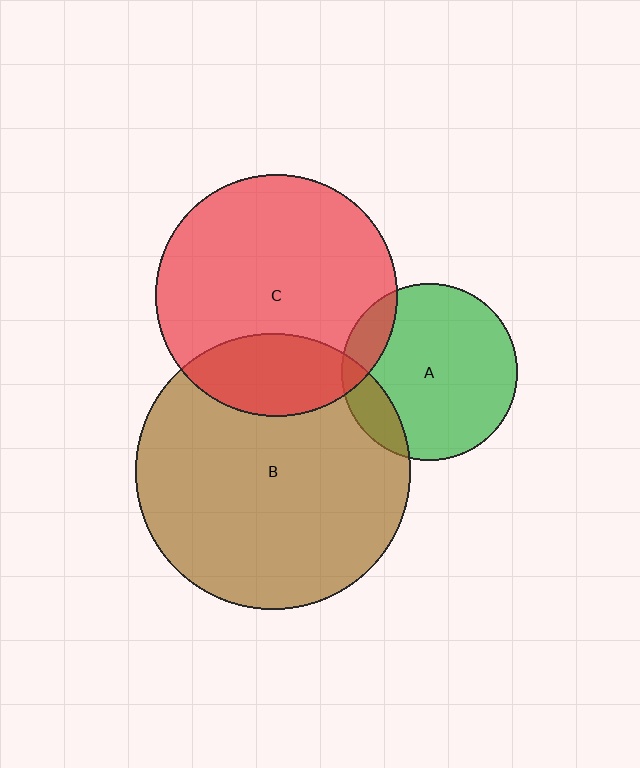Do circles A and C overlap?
Yes.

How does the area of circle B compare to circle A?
Approximately 2.4 times.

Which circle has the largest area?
Circle B (brown).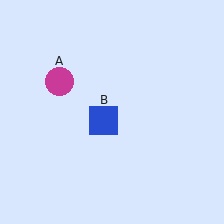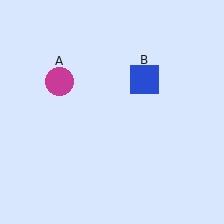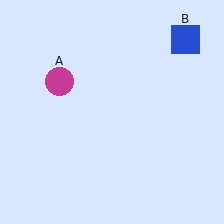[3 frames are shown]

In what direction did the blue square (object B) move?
The blue square (object B) moved up and to the right.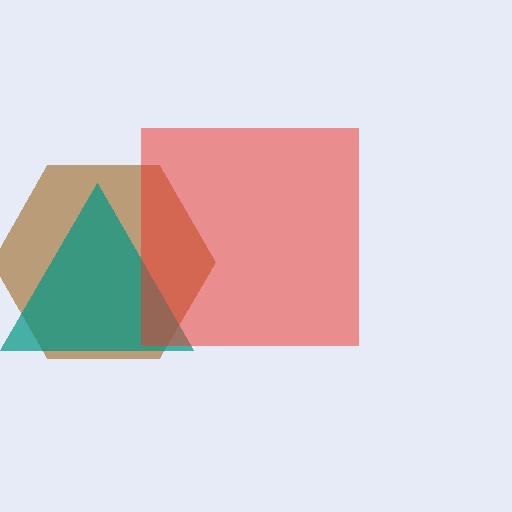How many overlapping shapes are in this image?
There are 3 overlapping shapes in the image.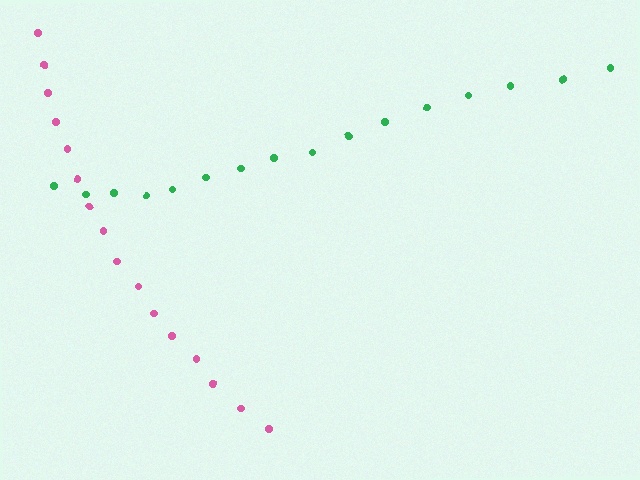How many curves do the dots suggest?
There are 2 distinct paths.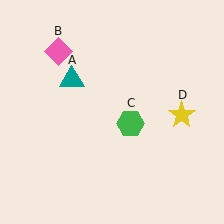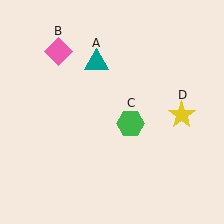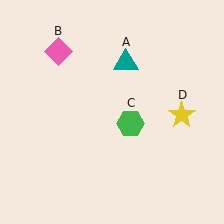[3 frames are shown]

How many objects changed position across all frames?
1 object changed position: teal triangle (object A).